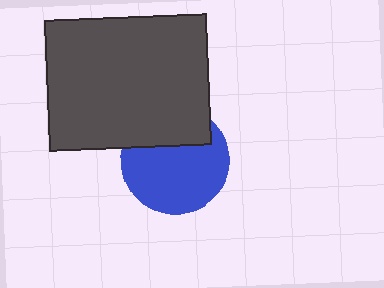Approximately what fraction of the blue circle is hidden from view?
Roughly 31% of the blue circle is hidden behind the dark gray rectangle.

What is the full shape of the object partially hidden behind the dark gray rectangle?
The partially hidden object is a blue circle.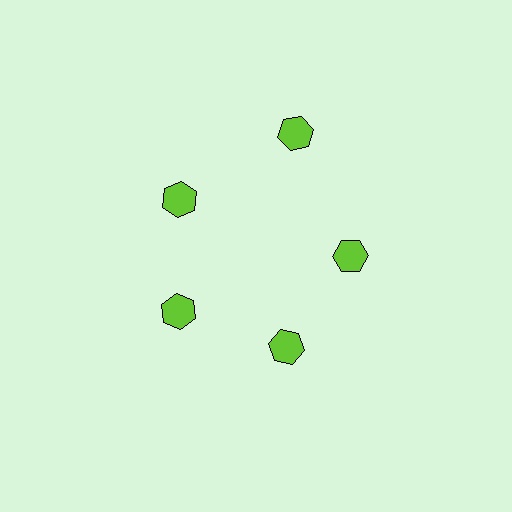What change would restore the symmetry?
The symmetry would be restored by moving it inward, back onto the ring so that all 5 hexagons sit at equal angles and equal distance from the center.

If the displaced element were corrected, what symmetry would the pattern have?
It would have 5-fold rotational symmetry — the pattern would map onto itself every 72 degrees.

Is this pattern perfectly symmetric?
No. The 5 lime hexagons are arranged in a ring, but one element near the 1 o'clock position is pushed outward from the center, breaking the 5-fold rotational symmetry.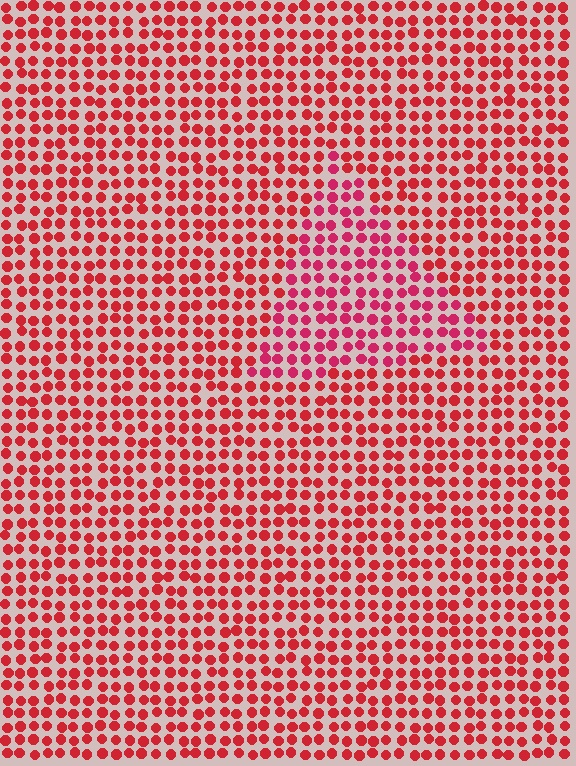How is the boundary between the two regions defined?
The boundary is defined purely by a slight shift in hue (about 18 degrees). Spacing, size, and orientation are identical on both sides.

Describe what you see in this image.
The image is filled with small red elements in a uniform arrangement. A triangle-shaped region is visible where the elements are tinted to a slightly different hue, forming a subtle color boundary.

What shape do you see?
I see a triangle.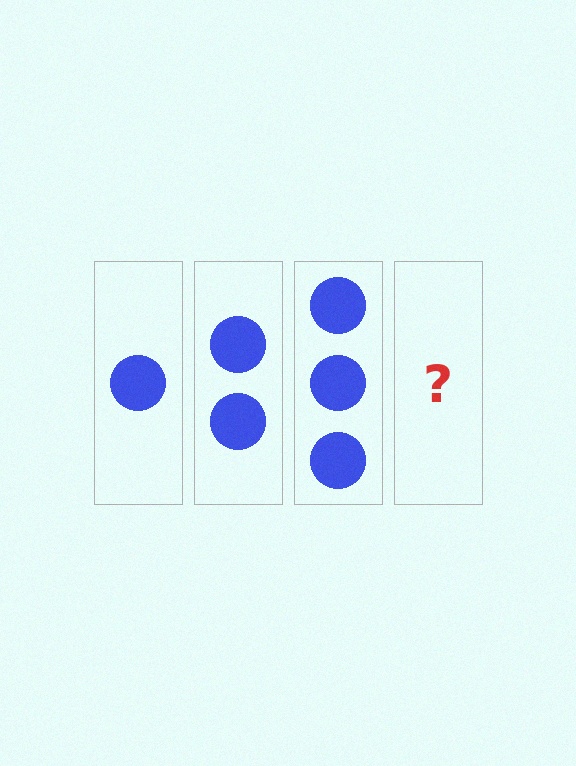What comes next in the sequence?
The next element should be 4 circles.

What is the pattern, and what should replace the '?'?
The pattern is that each step adds one more circle. The '?' should be 4 circles.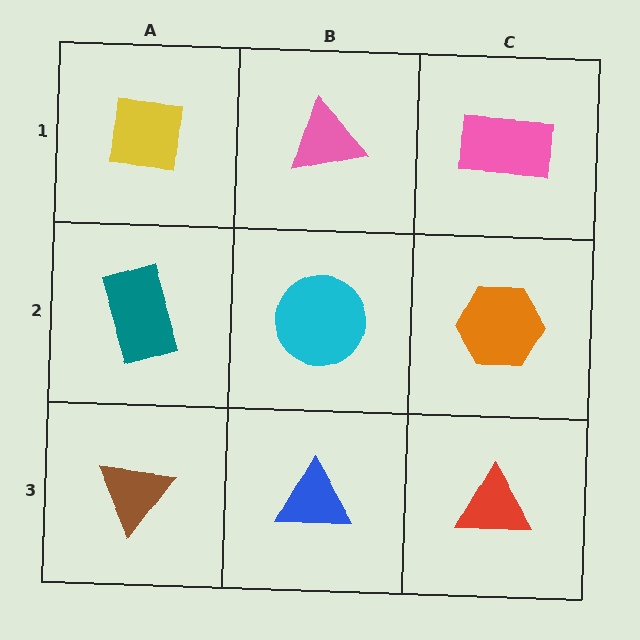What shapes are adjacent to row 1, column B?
A cyan circle (row 2, column B), a yellow square (row 1, column A), a pink rectangle (row 1, column C).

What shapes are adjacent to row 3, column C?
An orange hexagon (row 2, column C), a blue triangle (row 3, column B).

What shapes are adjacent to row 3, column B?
A cyan circle (row 2, column B), a brown triangle (row 3, column A), a red triangle (row 3, column C).